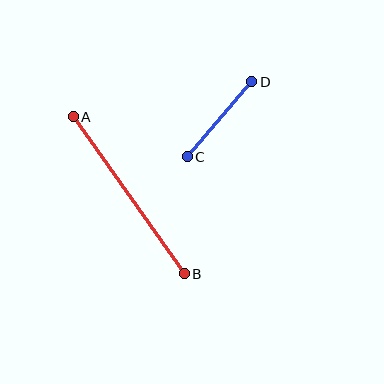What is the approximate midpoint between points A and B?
The midpoint is at approximately (129, 195) pixels.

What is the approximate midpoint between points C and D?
The midpoint is at approximately (220, 119) pixels.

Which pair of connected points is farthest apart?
Points A and B are farthest apart.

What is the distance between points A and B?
The distance is approximately 192 pixels.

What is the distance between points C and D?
The distance is approximately 99 pixels.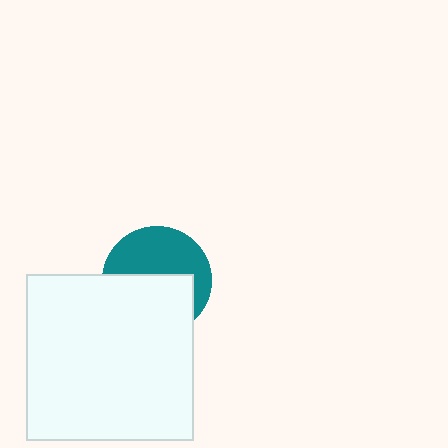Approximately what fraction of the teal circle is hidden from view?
Roughly 51% of the teal circle is hidden behind the white square.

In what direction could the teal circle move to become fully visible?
The teal circle could move up. That would shift it out from behind the white square entirely.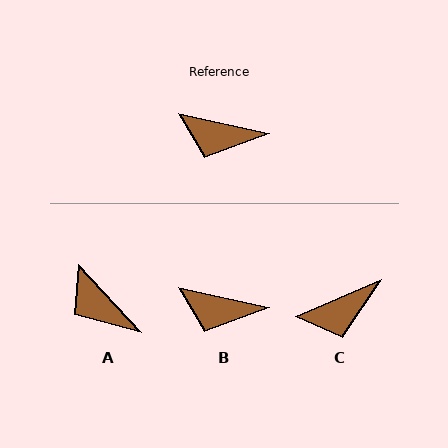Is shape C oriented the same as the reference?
No, it is off by about 36 degrees.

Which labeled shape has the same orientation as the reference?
B.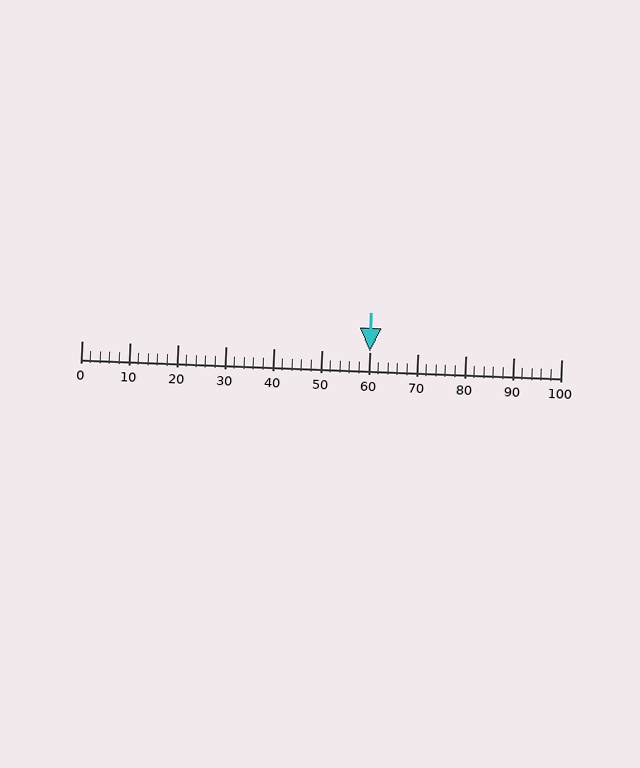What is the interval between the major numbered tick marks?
The major tick marks are spaced 10 units apart.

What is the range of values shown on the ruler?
The ruler shows values from 0 to 100.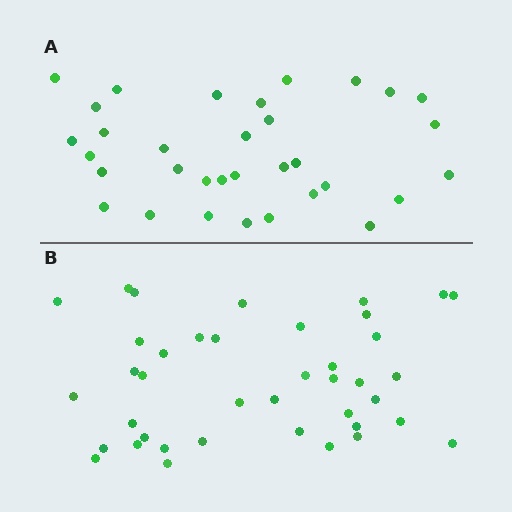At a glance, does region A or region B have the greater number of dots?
Region B (the bottom region) has more dots.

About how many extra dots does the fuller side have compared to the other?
Region B has roughly 8 or so more dots than region A.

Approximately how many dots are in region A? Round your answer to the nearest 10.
About 30 dots. (The exact count is 33, which rounds to 30.)